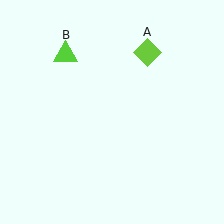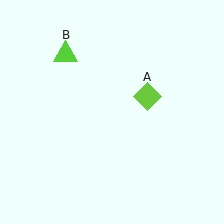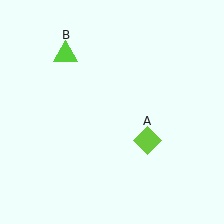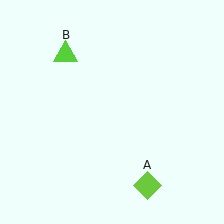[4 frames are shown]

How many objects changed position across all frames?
1 object changed position: lime diamond (object A).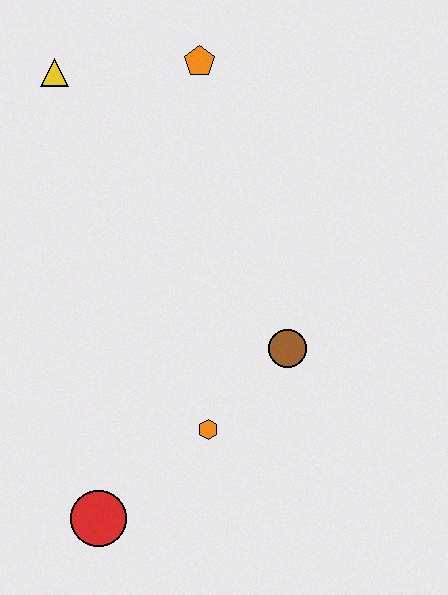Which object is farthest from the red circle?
The orange pentagon is farthest from the red circle.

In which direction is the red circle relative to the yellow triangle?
The red circle is below the yellow triangle.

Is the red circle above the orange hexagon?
No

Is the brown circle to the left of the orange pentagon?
No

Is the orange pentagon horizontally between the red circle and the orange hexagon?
Yes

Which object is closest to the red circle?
The orange hexagon is closest to the red circle.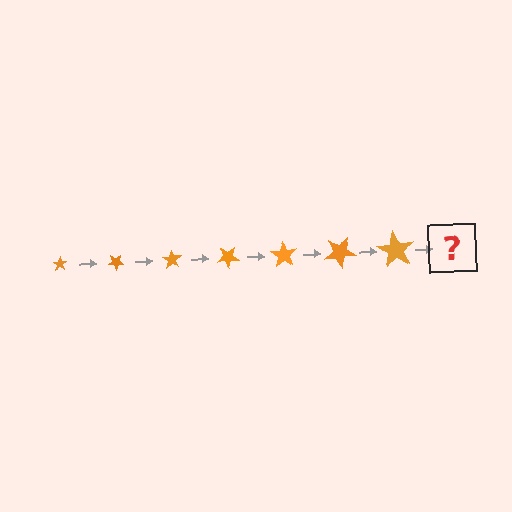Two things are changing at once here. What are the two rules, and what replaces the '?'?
The two rules are that the star grows larger each step and it rotates 35 degrees each step. The '?' should be a star, larger than the previous one and rotated 245 degrees from the start.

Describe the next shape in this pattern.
It should be a star, larger than the previous one and rotated 245 degrees from the start.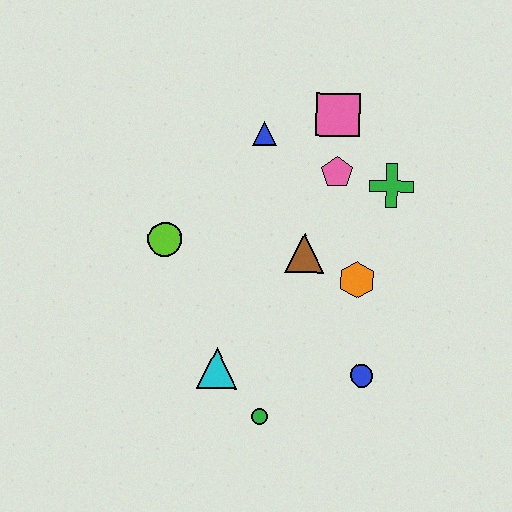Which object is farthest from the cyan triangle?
The pink square is farthest from the cyan triangle.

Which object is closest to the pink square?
The pink pentagon is closest to the pink square.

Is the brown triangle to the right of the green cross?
No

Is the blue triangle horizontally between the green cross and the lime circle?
Yes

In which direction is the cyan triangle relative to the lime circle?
The cyan triangle is below the lime circle.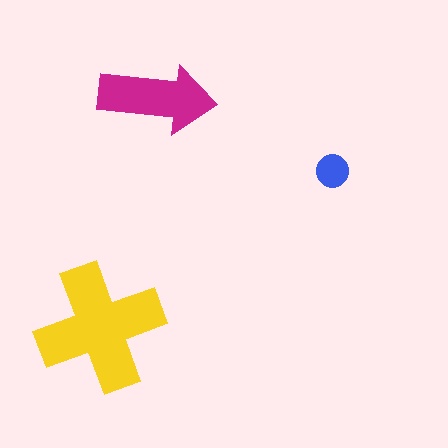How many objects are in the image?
There are 3 objects in the image.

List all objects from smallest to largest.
The blue circle, the magenta arrow, the yellow cross.